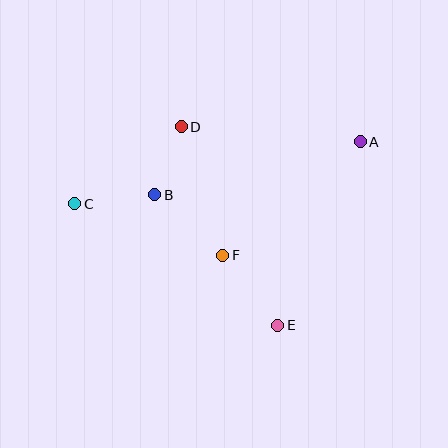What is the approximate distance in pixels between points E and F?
The distance between E and F is approximately 89 pixels.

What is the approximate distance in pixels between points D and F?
The distance between D and F is approximately 135 pixels.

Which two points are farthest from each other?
Points A and C are farthest from each other.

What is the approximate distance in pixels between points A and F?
The distance between A and F is approximately 179 pixels.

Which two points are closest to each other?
Points B and D are closest to each other.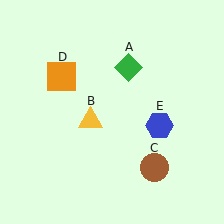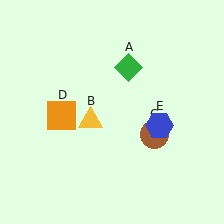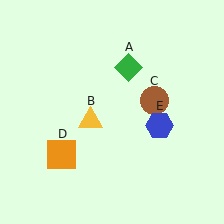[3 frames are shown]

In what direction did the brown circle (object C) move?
The brown circle (object C) moved up.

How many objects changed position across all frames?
2 objects changed position: brown circle (object C), orange square (object D).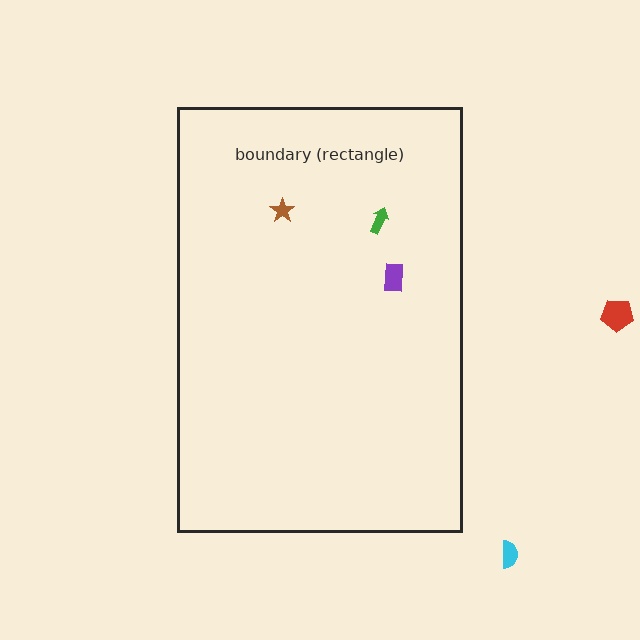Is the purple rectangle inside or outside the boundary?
Inside.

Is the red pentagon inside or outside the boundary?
Outside.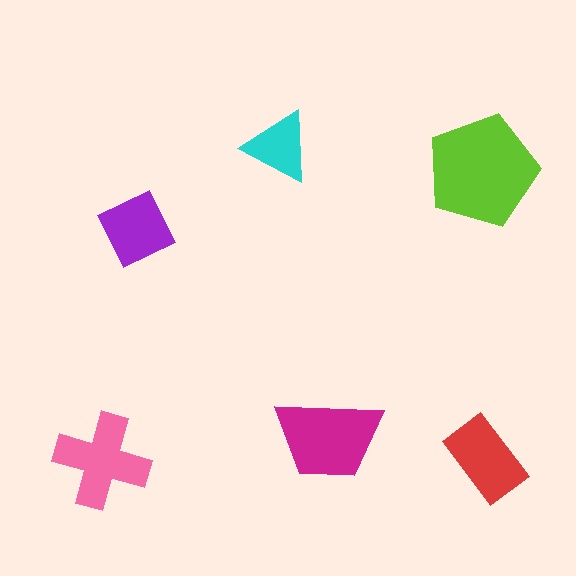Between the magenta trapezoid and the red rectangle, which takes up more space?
The magenta trapezoid.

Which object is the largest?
The lime pentagon.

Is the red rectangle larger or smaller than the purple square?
Larger.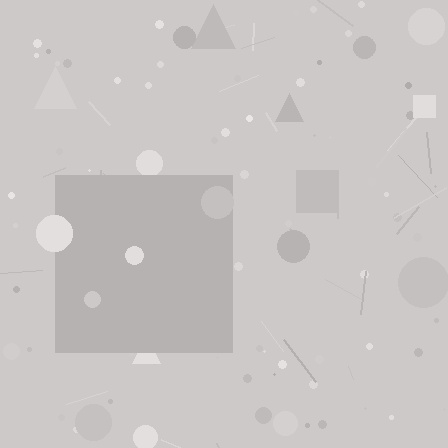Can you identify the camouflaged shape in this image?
The camouflaged shape is a square.